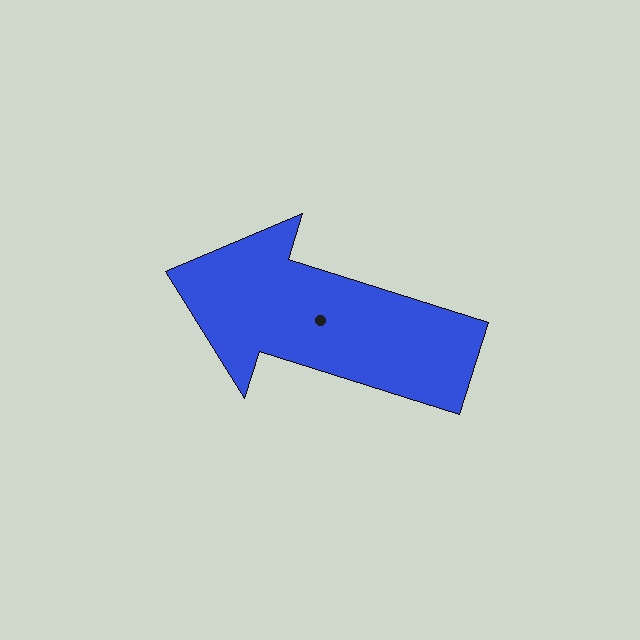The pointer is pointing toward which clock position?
Roughly 10 o'clock.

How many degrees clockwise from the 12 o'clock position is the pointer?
Approximately 287 degrees.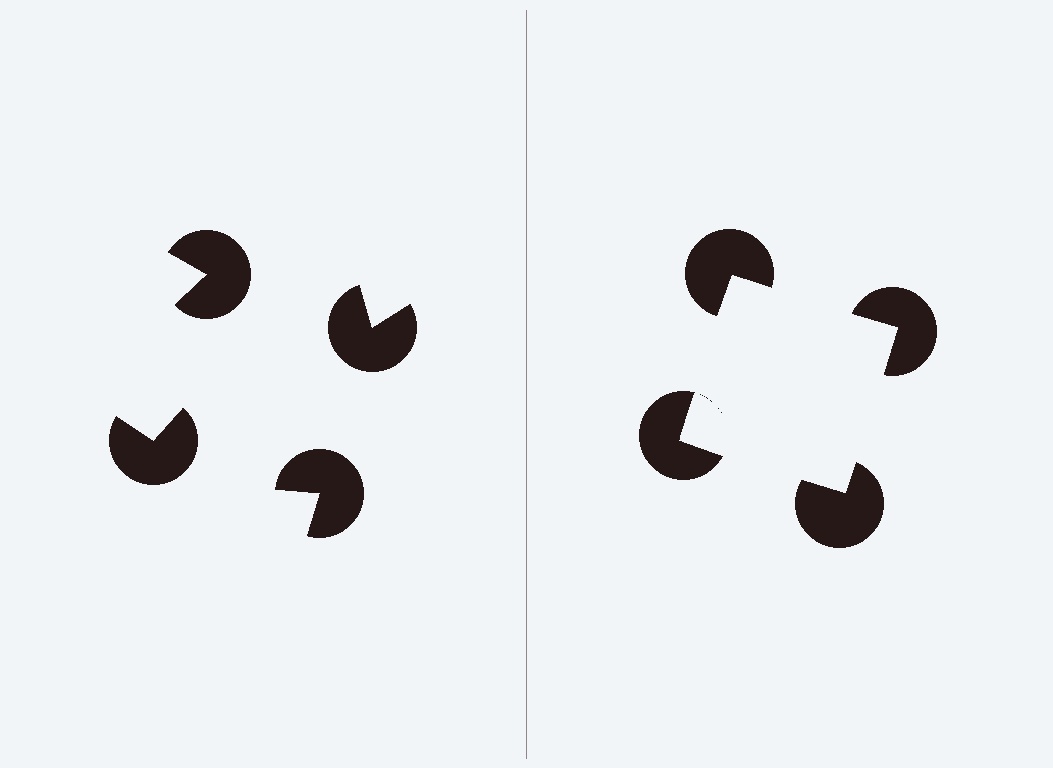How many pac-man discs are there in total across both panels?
8 — 4 on each side.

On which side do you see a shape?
An illusory square appears on the right side. On the left side the wedge cuts are rotated, so no coherent shape forms.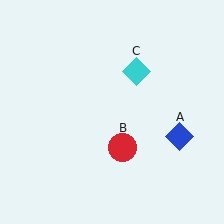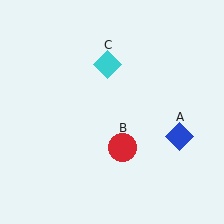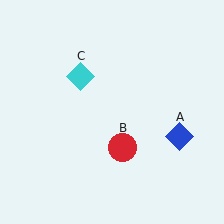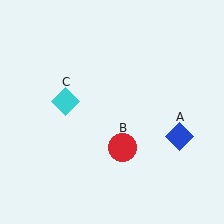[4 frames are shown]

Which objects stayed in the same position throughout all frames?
Blue diamond (object A) and red circle (object B) remained stationary.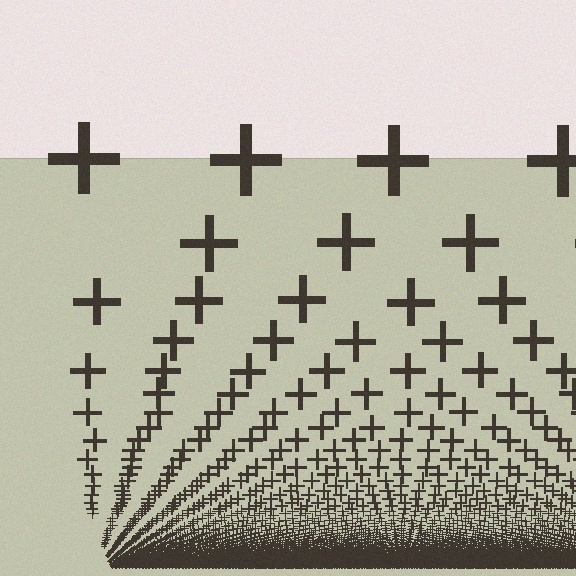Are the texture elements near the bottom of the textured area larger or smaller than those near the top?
Smaller. The gradient is inverted — elements near the bottom are smaller and denser.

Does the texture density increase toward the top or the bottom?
Density increases toward the bottom.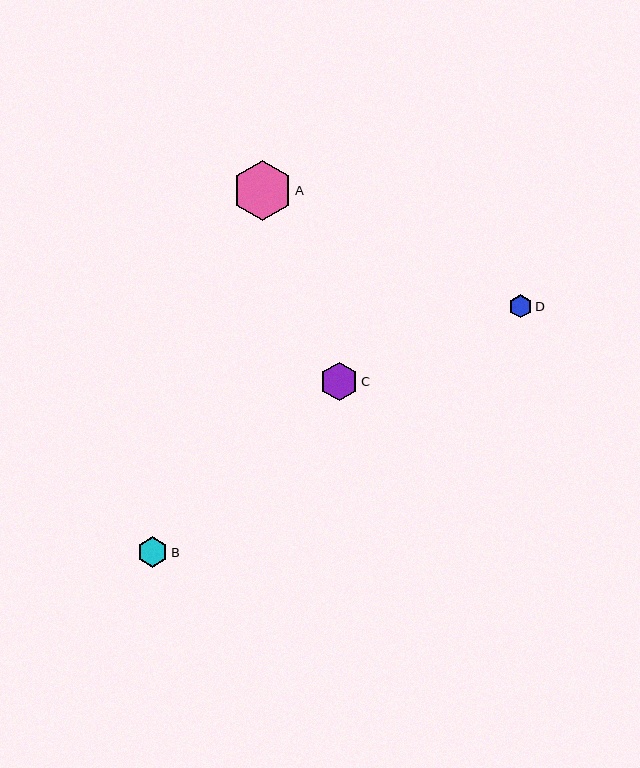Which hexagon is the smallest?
Hexagon D is the smallest with a size of approximately 23 pixels.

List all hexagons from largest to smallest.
From largest to smallest: A, C, B, D.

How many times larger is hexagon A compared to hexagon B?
Hexagon A is approximately 1.9 times the size of hexagon B.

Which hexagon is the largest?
Hexagon A is the largest with a size of approximately 59 pixels.